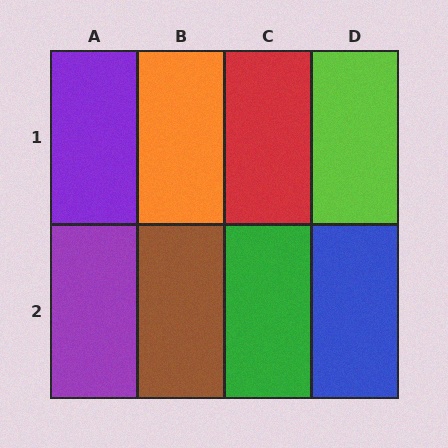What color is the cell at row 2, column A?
Purple.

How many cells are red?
1 cell is red.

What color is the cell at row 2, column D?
Blue.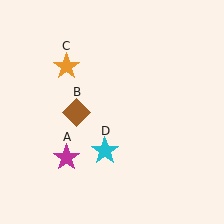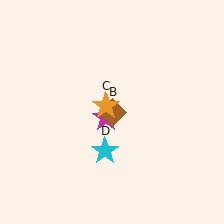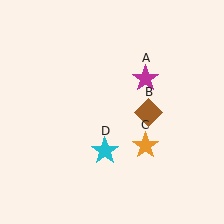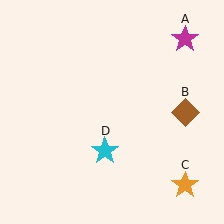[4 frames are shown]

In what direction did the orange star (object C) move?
The orange star (object C) moved down and to the right.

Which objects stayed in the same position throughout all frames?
Cyan star (object D) remained stationary.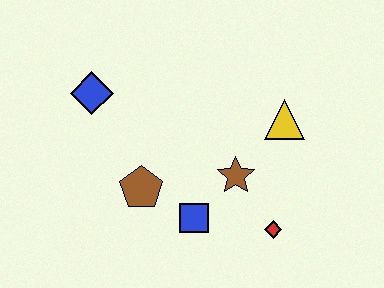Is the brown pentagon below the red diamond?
No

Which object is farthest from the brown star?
The blue diamond is farthest from the brown star.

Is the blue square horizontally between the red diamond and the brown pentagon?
Yes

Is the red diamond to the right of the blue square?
Yes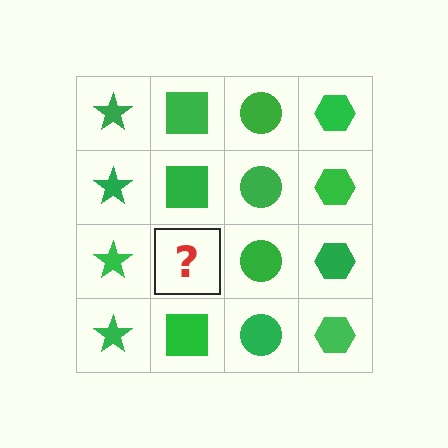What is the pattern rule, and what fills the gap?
The rule is that each column has a consistent shape. The gap should be filled with a green square.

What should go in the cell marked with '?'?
The missing cell should contain a green square.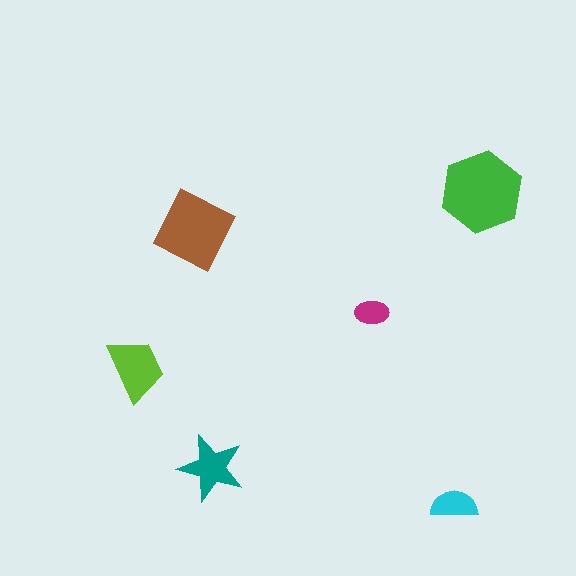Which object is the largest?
The green hexagon.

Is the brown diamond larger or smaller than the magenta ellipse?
Larger.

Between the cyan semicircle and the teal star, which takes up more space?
The teal star.